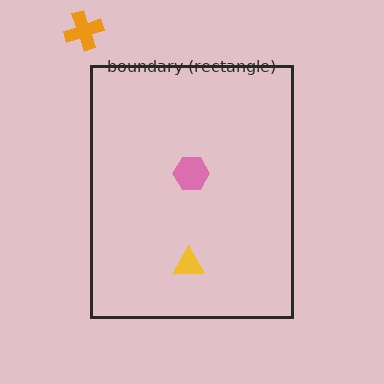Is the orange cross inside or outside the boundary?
Outside.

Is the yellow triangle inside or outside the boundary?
Inside.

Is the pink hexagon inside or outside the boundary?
Inside.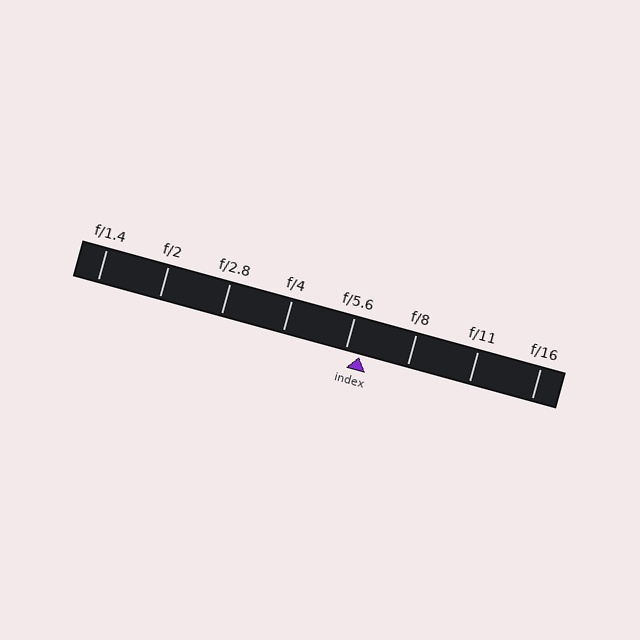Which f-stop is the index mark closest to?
The index mark is closest to f/5.6.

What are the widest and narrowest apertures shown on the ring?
The widest aperture shown is f/1.4 and the narrowest is f/16.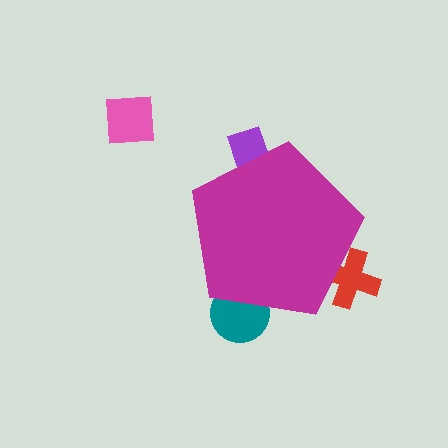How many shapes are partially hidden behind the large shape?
3 shapes are partially hidden.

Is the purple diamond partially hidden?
Yes, the purple diamond is partially hidden behind the magenta pentagon.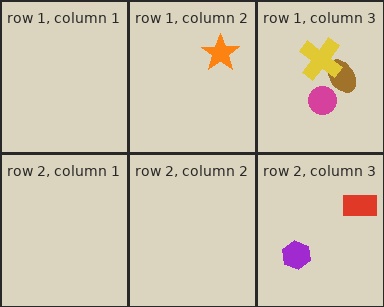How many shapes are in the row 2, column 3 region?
2.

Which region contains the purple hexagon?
The row 2, column 3 region.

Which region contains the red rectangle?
The row 2, column 3 region.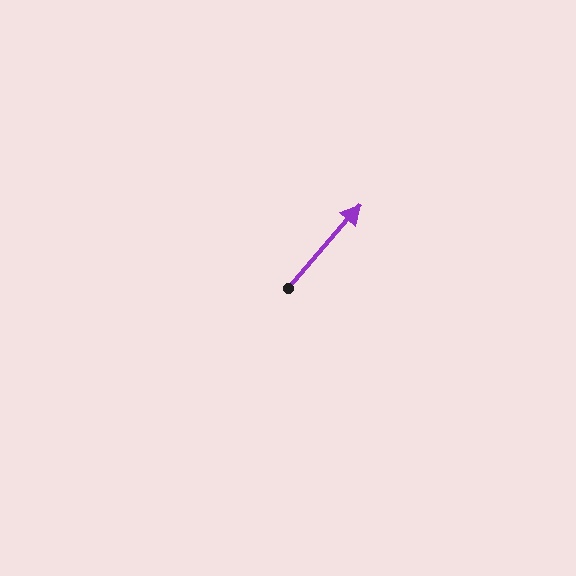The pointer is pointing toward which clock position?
Roughly 1 o'clock.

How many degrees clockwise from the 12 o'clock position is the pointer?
Approximately 41 degrees.